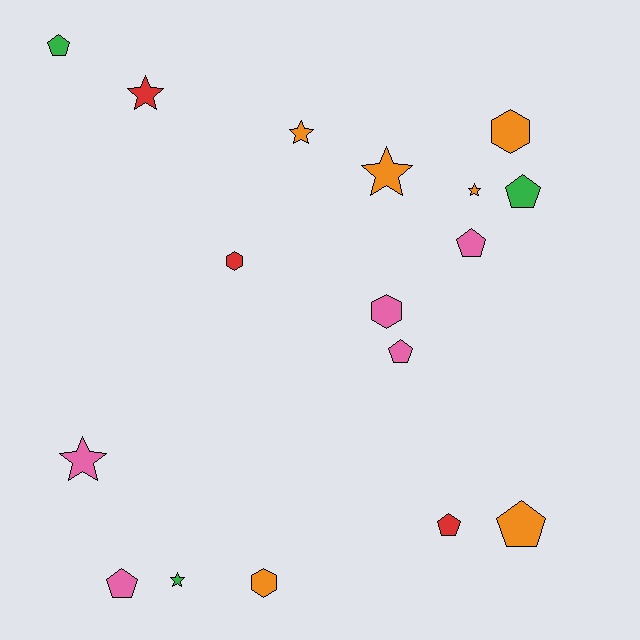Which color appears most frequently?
Orange, with 6 objects.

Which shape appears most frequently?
Pentagon, with 7 objects.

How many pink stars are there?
There is 1 pink star.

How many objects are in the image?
There are 17 objects.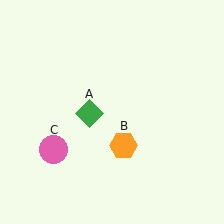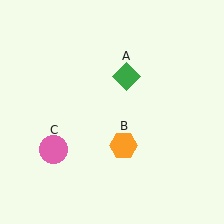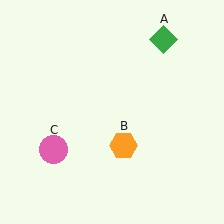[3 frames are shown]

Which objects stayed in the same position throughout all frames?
Orange hexagon (object B) and pink circle (object C) remained stationary.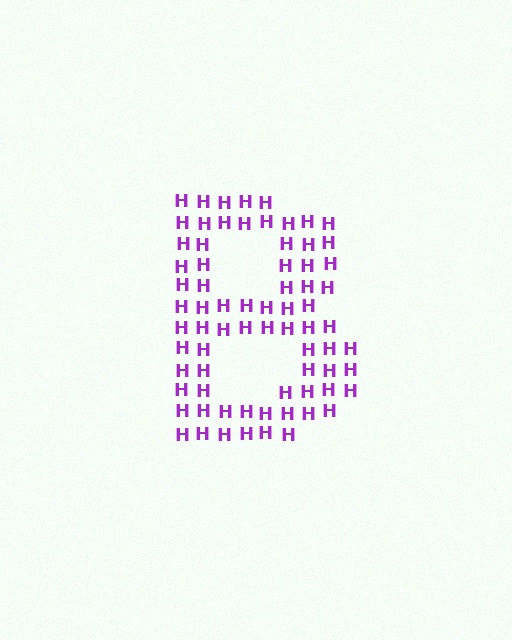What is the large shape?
The large shape is the letter B.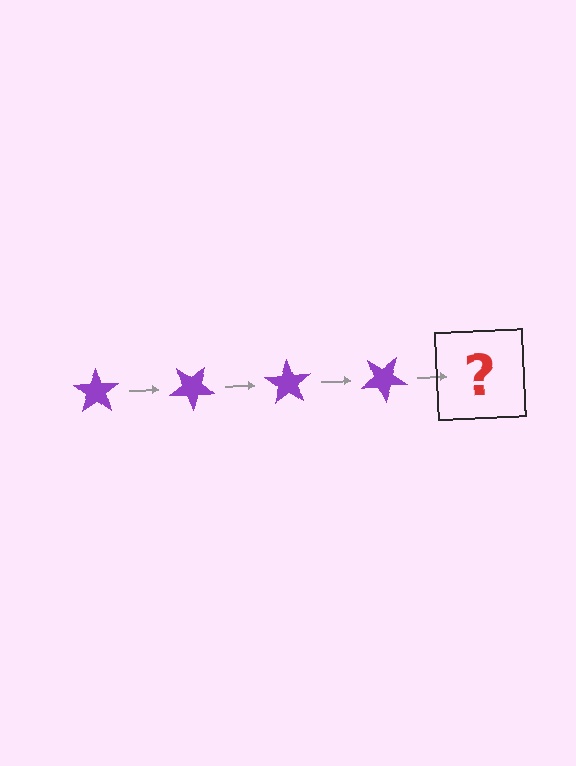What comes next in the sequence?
The next element should be a purple star rotated 140 degrees.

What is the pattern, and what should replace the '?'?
The pattern is that the star rotates 35 degrees each step. The '?' should be a purple star rotated 140 degrees.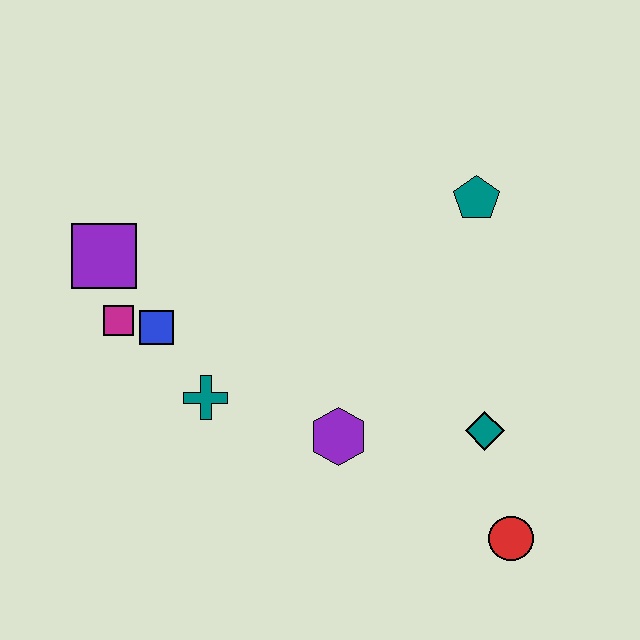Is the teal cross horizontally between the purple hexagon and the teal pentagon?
No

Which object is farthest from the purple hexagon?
The purple square is farthest from the purple hexagon.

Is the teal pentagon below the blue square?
No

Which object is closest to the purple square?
The magenta square is closest to the purple square.